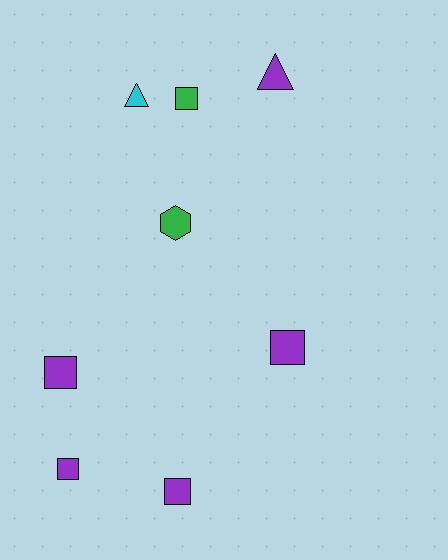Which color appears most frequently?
Purple, with 5 objects.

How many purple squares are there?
There are 4 purple squares.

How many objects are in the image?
There are 8 objects.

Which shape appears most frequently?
Square, with 5 objects.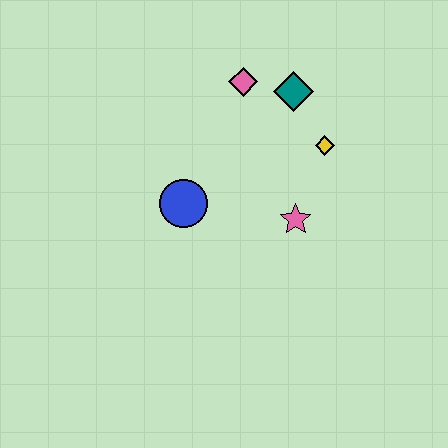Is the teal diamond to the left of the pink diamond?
No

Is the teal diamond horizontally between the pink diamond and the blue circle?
No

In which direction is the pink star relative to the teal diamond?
The pink star is below the teal diamond.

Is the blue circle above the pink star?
Yes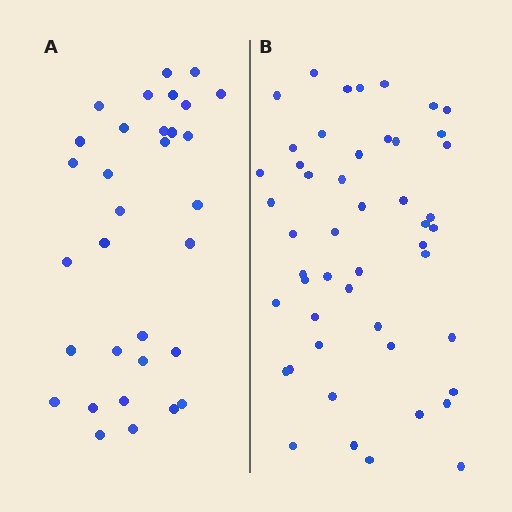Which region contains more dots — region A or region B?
Region B (the right region) has more dots.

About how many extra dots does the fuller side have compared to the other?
Region B has approximately 15 more dots than region A.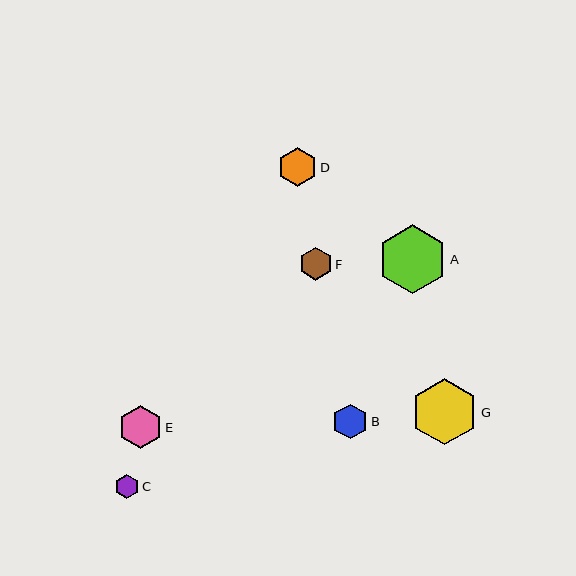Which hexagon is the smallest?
Hexagon C is the smallest with a size of approximately 24 pixels.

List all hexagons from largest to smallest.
From largest to smallest: A, G, E, D, B, F, C.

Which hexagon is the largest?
Hexagon A is the largest with a size of approximately 69 pixels.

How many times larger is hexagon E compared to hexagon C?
Hexagon E is approximately 1.8 times the size of hexagon C.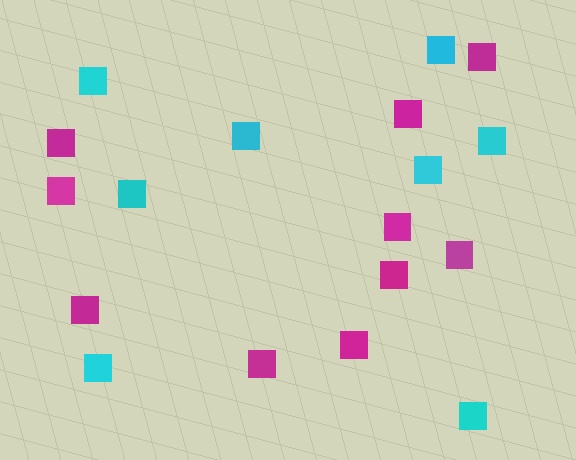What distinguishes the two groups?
There are 2 groups: one group of magenta squares (10) and one group of cyan squares (8).